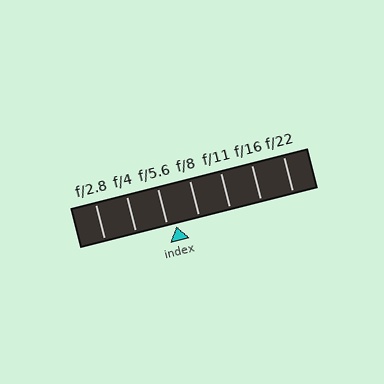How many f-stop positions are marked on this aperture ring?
There are 7 f-stop positions marked.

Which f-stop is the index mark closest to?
The index mark is closest to f/5.6.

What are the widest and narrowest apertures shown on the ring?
The widest aperture shown is f/2.8 and the narrowest is f/22.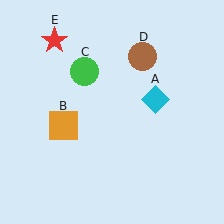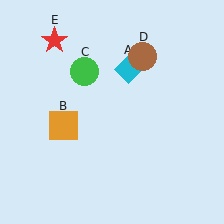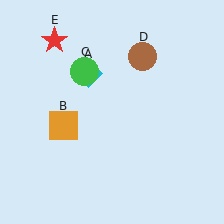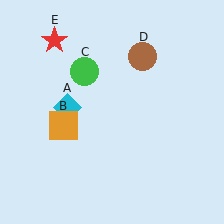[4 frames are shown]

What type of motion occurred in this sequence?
The cyan diamond (object A) rotated counterclockwise around the center of the scene.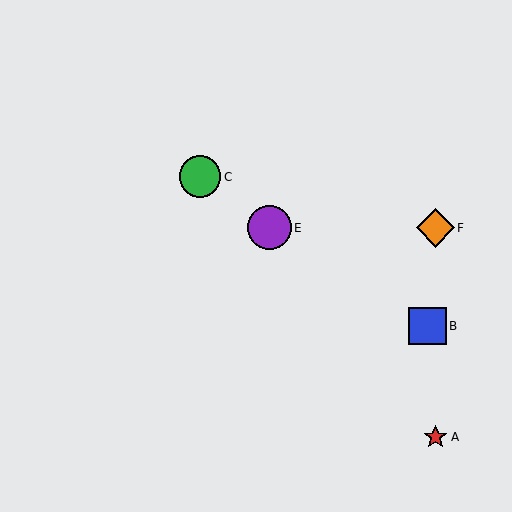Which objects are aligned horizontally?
Objects D, E, F are aligned horizontally.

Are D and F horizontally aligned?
Yes, both are at y≈228.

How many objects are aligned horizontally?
3 objects (D, E, F) are aligned horizontally.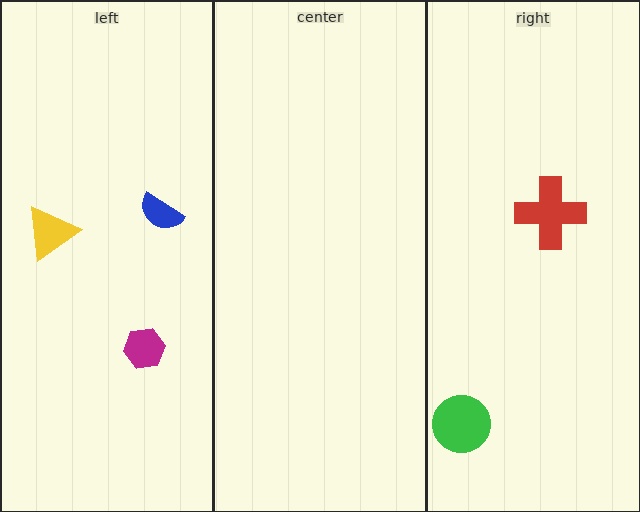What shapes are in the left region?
The yellow triangle, the magenta hexagon, the blue semicircle.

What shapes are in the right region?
The red cross, the green circle.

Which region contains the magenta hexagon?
The left region.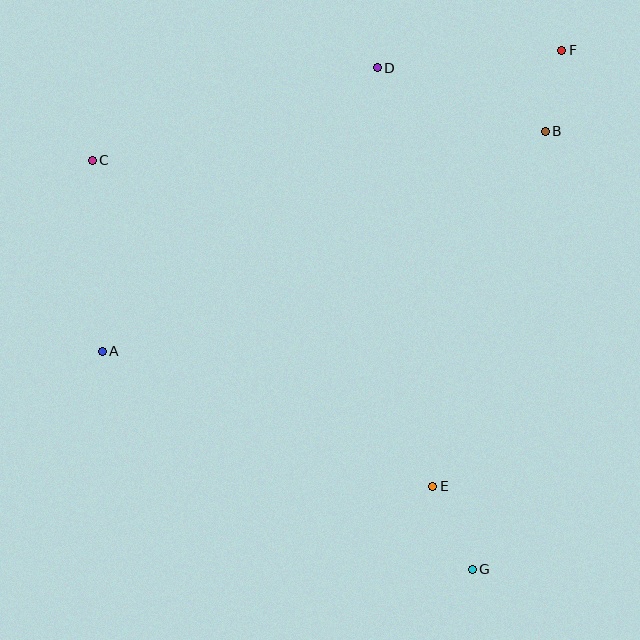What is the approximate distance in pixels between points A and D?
The distance between A and D is approximately 395 pixels.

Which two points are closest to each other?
Points B and F are closest to each other.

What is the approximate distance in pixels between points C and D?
The distance between C and D is approximately 299 pixels.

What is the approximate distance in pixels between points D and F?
The distance between D and F is approximately 186 pixels.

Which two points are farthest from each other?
Points C and G are farthest from each other.